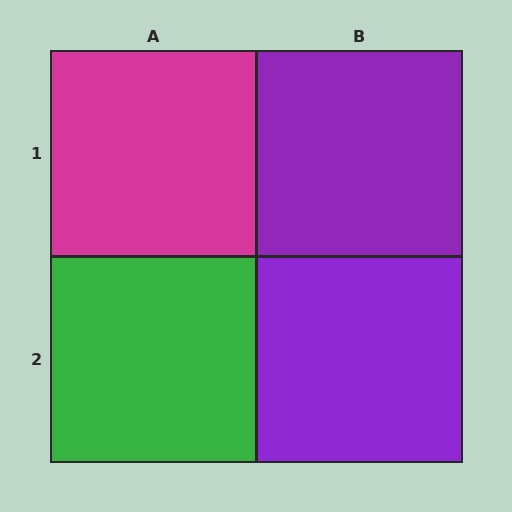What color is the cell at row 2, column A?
Green.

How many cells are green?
1 cell is green.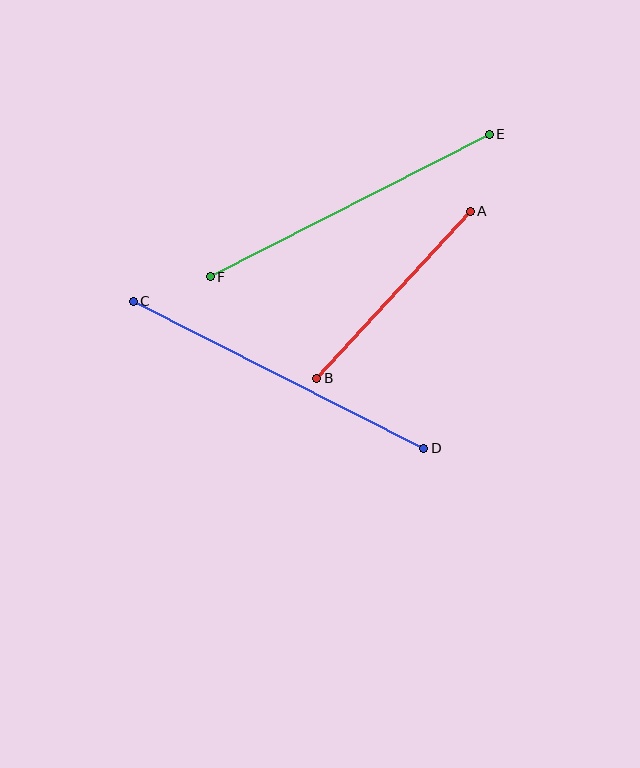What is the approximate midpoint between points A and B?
The midpoint is at approximately (393, 295) pixels.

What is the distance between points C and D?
The distance is approximately 326 pixels.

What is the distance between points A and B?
The distance is approximately 227 pixels.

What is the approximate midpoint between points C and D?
The midpoint is at approximately (279, 375) pixels.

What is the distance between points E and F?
The distance is approximately 313 pixels.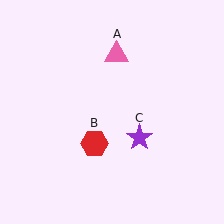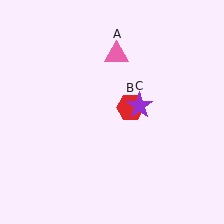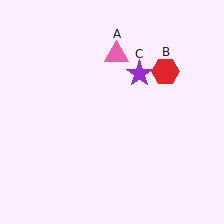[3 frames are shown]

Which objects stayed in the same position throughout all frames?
Pink triangle (object A) remained stationary.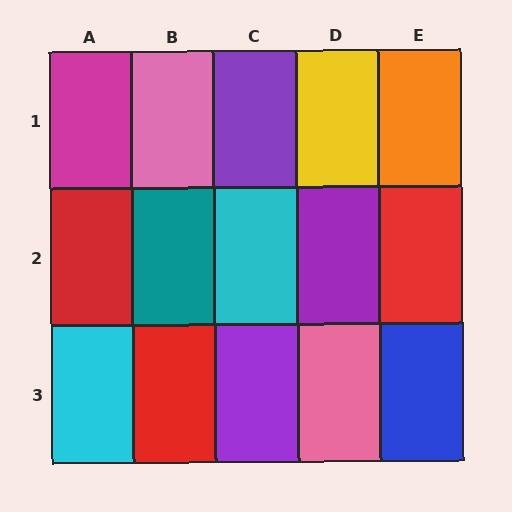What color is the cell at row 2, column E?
Red.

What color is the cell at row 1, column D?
Yellow.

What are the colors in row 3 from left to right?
Cyan, red, purple, pink, blue.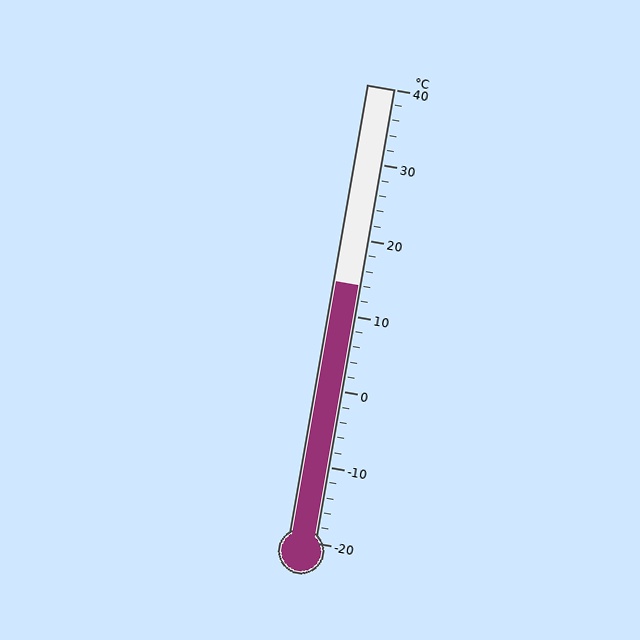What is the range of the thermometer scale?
The thermometer scale ranges from -20°C to 40°C.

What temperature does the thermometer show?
The thermometer shows approximately 14°C.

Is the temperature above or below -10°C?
The temperature is above -10°C.